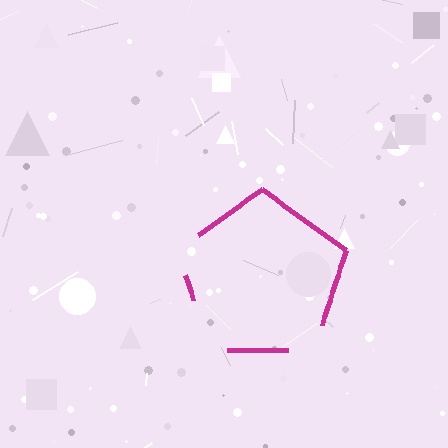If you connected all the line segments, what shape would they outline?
They would outline a pentagon.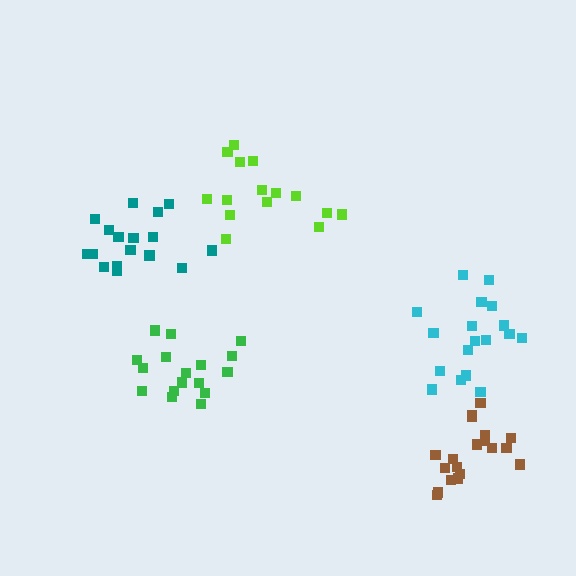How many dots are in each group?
Group 1: 17 dots, Group 2: 19 dots, Group 3: 15 dots, Group 4: 18 dots, Group 5: 17 dots (86 total).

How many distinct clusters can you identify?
There are 5 distinct clusters.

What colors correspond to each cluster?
The clusters are colored: green, brown, lime, cyan, teal.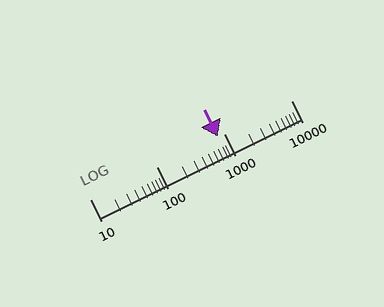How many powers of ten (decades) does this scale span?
The scale spans 3 decades, from 10 to 10000.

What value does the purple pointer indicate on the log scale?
The pointer indicates approximately 820.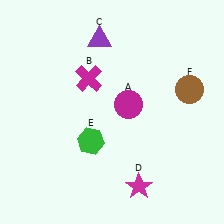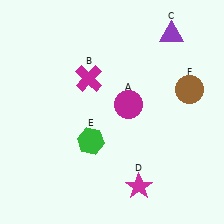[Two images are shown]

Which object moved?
The purple triangle (C) moved right.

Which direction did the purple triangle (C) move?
The purple triangle (C) moved right.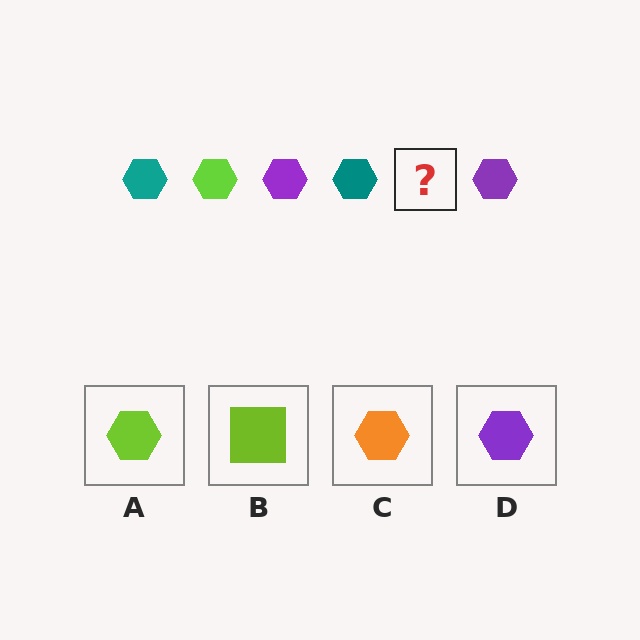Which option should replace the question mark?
Option A.